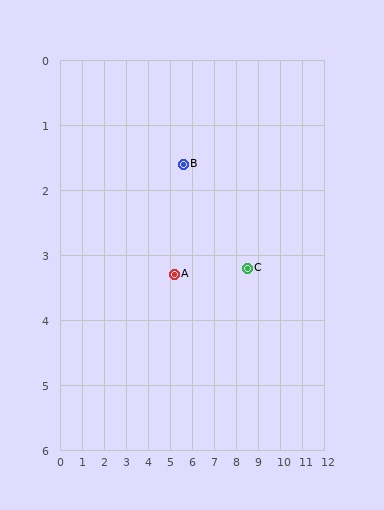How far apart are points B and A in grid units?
Points B and A are about 1.7 grid units apart.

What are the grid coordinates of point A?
Point A is at approximately (5.2, 3.3).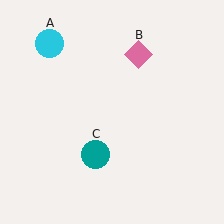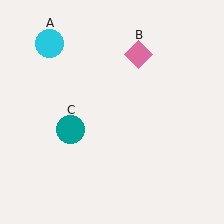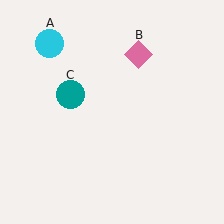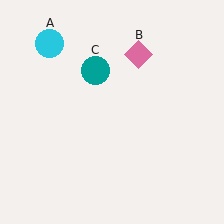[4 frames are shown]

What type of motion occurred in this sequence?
The teal circle (object C) rotated clockwise around the center of the scene.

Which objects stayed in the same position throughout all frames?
Cyan circle (object A) and pink diamond (object B) remained stationary.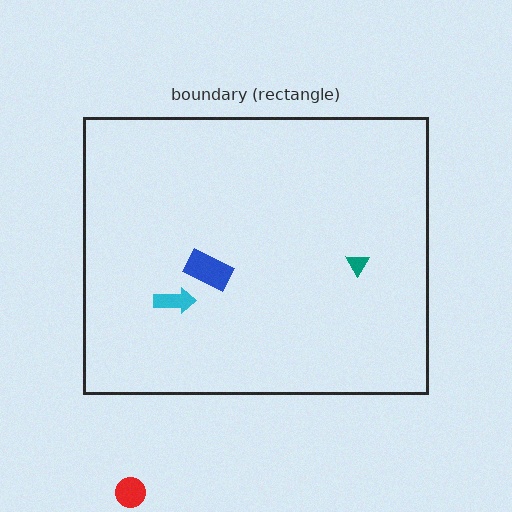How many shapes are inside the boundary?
3 inside, 1 outside.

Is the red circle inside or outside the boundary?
Outside.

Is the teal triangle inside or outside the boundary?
Inside.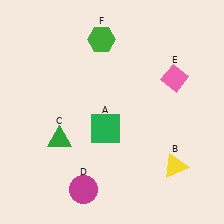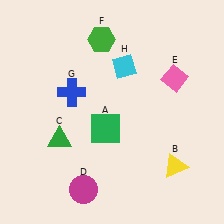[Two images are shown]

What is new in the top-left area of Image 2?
A blue cross (G) was added in the top-left area of Image 2.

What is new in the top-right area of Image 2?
A cyan diamond (H) was added in the top-right area of Image 2.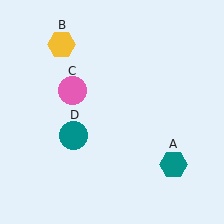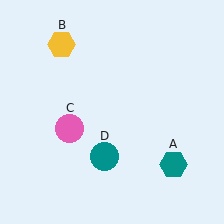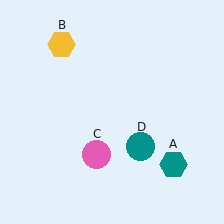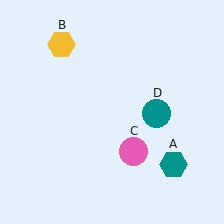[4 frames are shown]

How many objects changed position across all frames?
2 objects changed position: pink circle (object C), teal circle (object D).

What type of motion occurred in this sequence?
The pink circle (object C), teal circle (object D) rotated counterclockwise around the center of the scene.